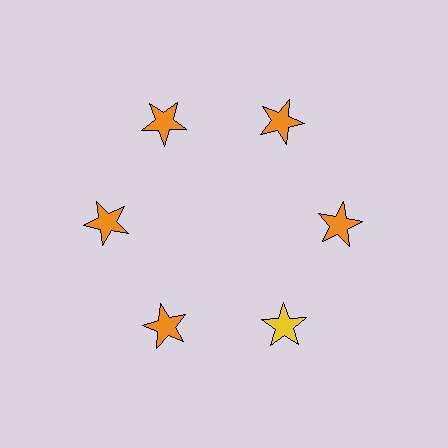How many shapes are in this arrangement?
There are 6 shapes arranged in a ring pattern.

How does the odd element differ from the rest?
It has a different color: yellow instead of orange.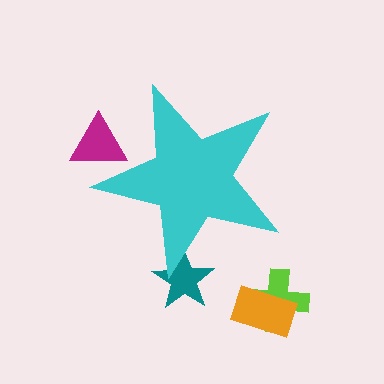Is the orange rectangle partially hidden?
No, the orange rectangle is fully visible.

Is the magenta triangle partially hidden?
Yes, the magenta triangle is partially hidden behind the cyan star.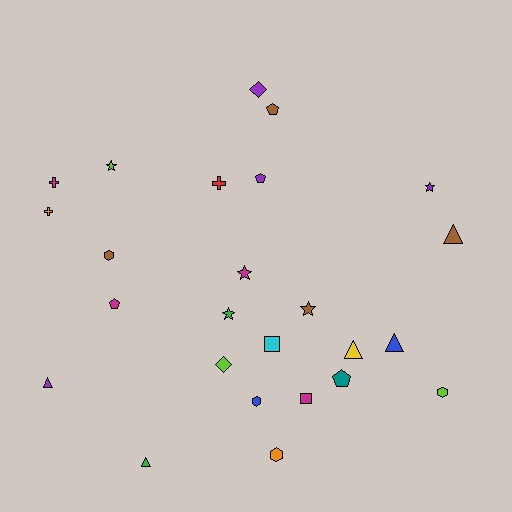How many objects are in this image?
There are 25 objects.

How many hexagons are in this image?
There are 4 hexagons.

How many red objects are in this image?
There is 1 red object.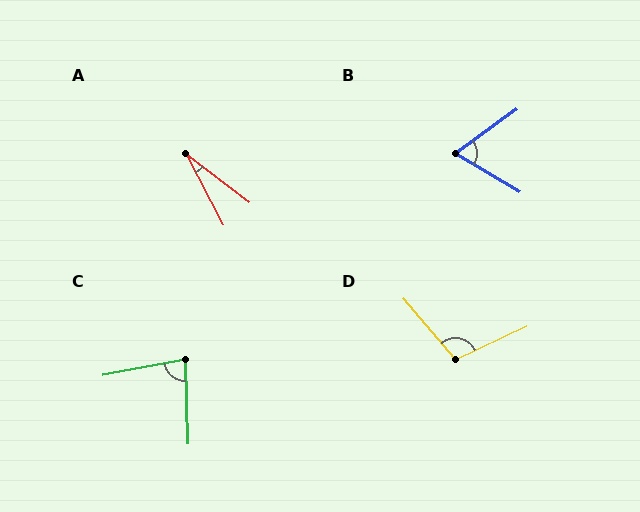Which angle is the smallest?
A, at approximately 25 degrees.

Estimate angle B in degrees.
Approximately 67 degrees.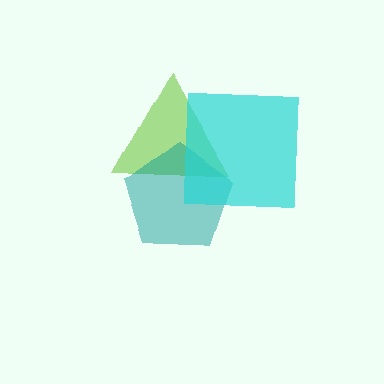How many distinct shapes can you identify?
There are 3 distinct shapes: a lime triangle, a teal pentagon, a cyan square.